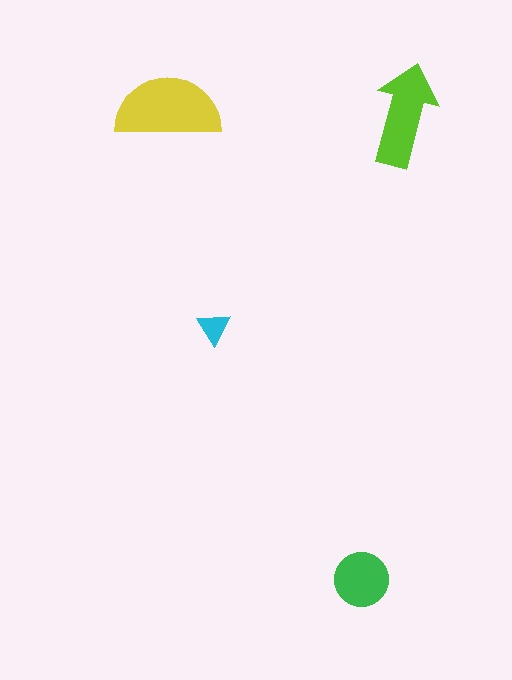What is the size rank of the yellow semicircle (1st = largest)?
1st.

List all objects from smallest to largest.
The cyan triangle, the green circle, the lime arrow, the yellow semicircle.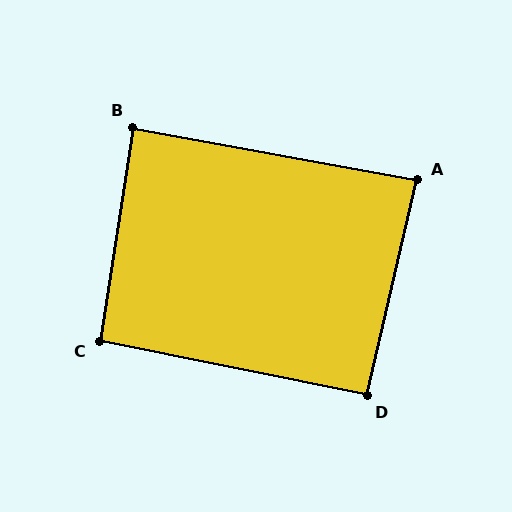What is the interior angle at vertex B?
Approximately 88 degrees (approximately right).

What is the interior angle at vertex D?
Approximately 92 degrees (approximately right).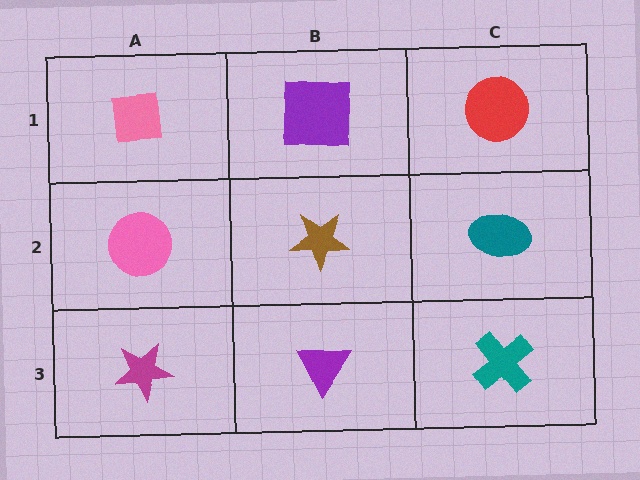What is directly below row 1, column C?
A teal ellipse.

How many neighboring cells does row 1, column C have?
2.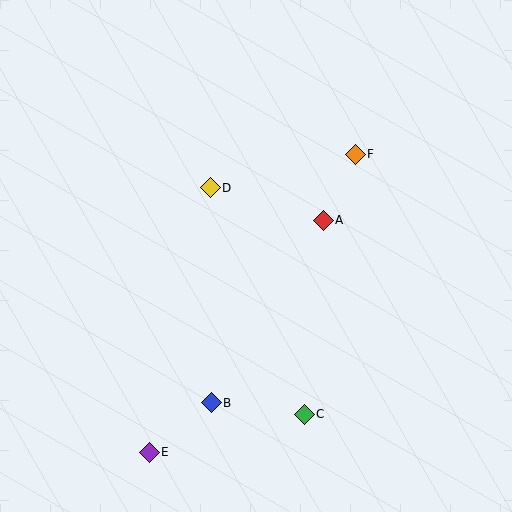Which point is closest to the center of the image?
Point A at (323, 220) is closest to the center.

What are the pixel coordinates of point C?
Point C is at (304, 414).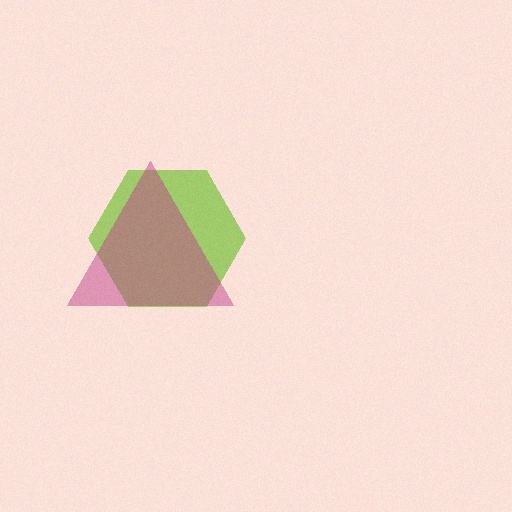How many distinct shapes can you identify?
There are 2 distinct shapes: a lime hexagon, a magenta triangle.